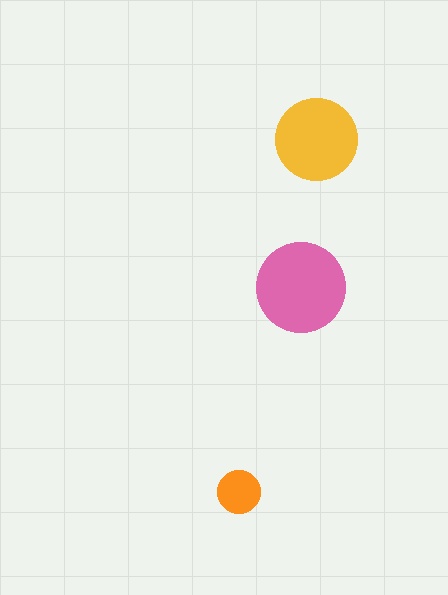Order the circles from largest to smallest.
the pink one, the yellow one, the orange one.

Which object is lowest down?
The orange circle is bottommost.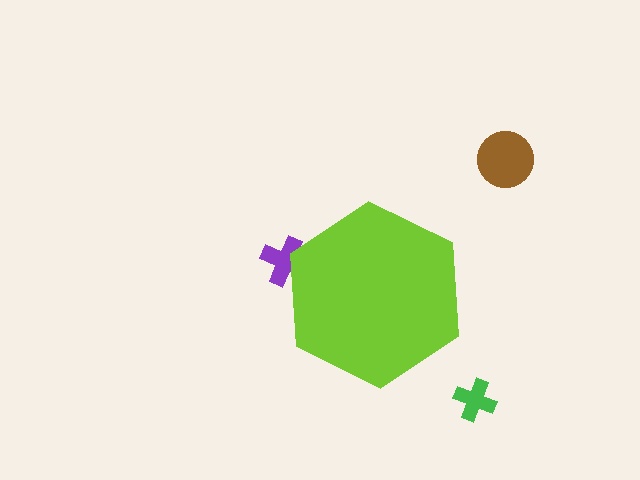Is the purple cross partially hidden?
Yes, the purple cross is partially hidden behind the lime hexagon.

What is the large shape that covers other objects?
A lime hexagon.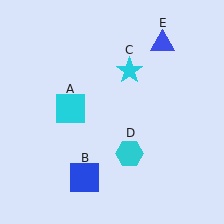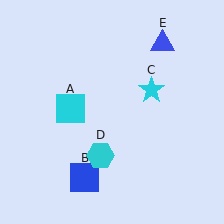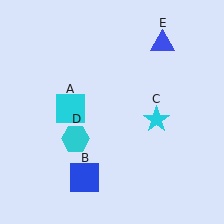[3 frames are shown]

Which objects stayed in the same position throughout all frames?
Cyan square (object A) and blue square (object B) and blue triangle (object E) remained stationary.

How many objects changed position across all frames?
2 objects changed position: cyan star (object C), cyan hexagon (object D).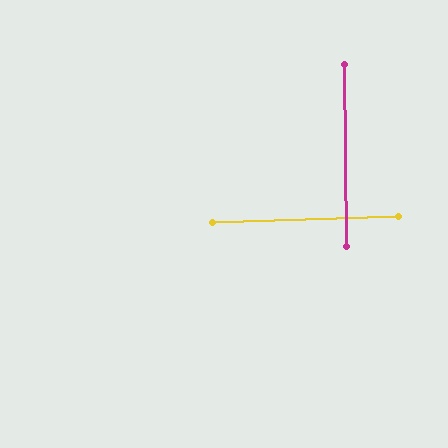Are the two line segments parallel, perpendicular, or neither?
Perpendicular — they meet at approximately 89°.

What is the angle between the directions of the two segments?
Approximately 89 degrees.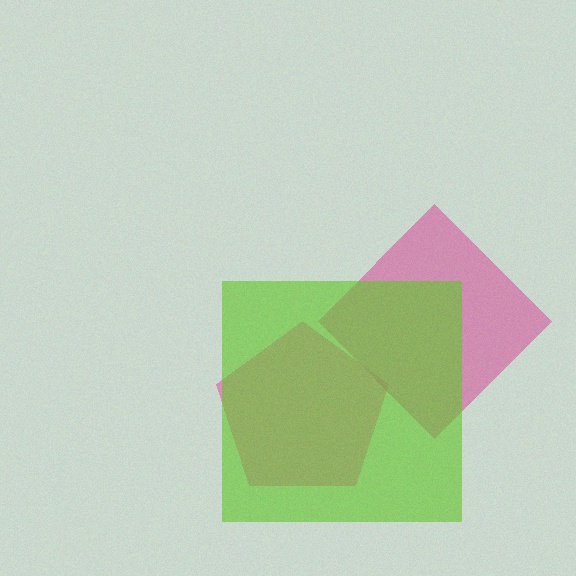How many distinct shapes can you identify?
There are 3 distinct shapes: a pink pentagon, a magenta diamond, a lime square.